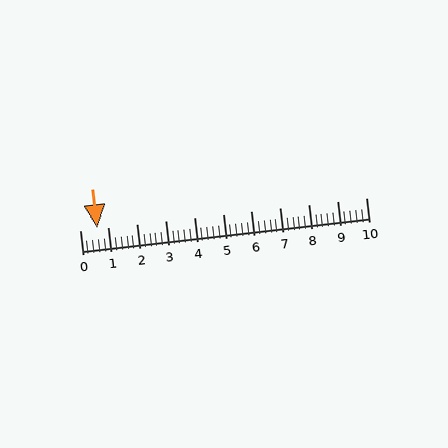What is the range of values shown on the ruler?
The ruler shows values from 0 to 10.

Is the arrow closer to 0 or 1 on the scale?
The arrow is closer to 1.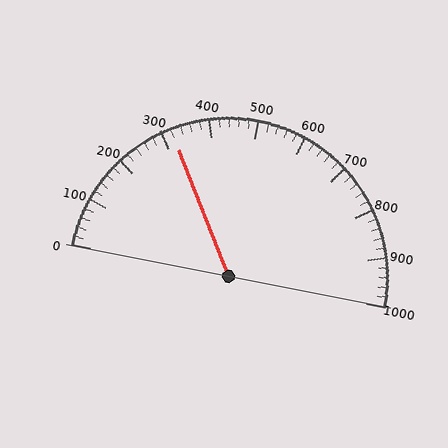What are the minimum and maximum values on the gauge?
The gauge ranges from 0 to 1000.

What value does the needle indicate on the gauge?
The needle indicates approximately 320.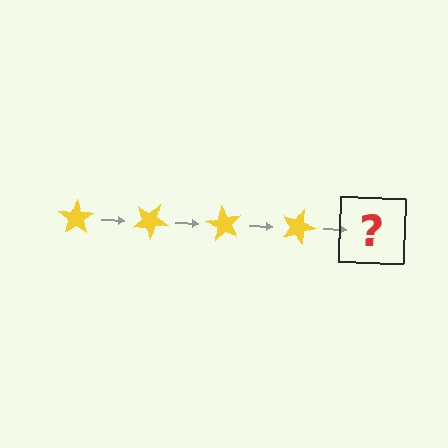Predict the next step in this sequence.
The next step is a yellow star rotated 120 degrees.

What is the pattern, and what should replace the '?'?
The pattern is that the star rotates 30 degrees each step. The '?' should be a yellow star rotated 120 degrees.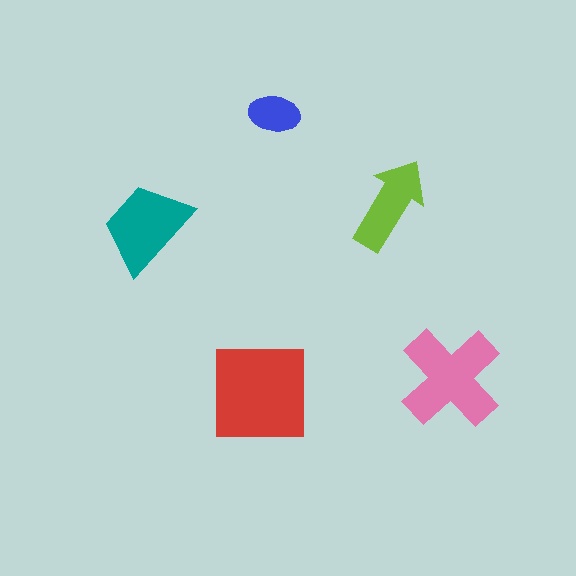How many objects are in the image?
There are 5 objects in the image.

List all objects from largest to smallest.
The red square, the pink cross, the teal trapezoid, the lime arrow, the blue ellipse.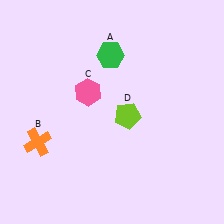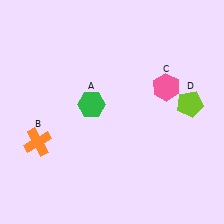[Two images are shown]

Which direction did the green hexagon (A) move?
The green hexagon (A) moved down.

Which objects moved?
The objects that moved are: the green hexagon (A), the pink hexagon (C), the lime pentagon (D).